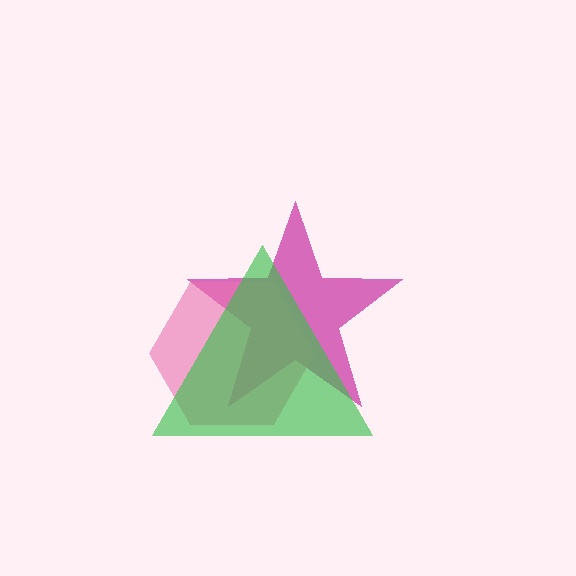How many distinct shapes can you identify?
There are 3 distinct shapes: a magenta star, a pink hexagon, a green triangle.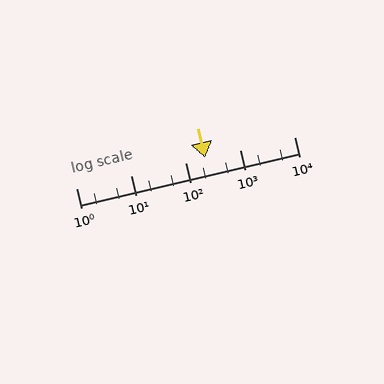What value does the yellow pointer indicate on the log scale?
The pointer indicates approximately 230.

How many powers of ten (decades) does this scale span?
The scale spans 4 decades, from 1 to 10000.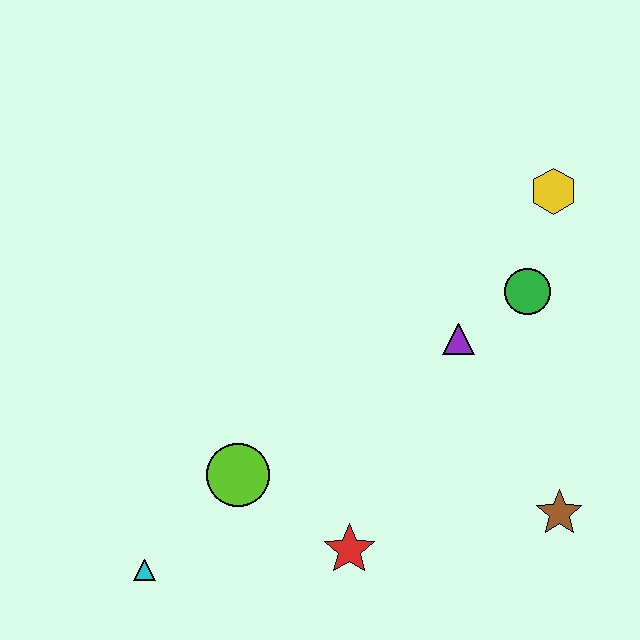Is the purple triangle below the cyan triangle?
No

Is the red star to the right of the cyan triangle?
Yes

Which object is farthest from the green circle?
The cyan triangle is farthest from the green circle.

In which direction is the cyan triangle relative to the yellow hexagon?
The cyan triangle is to the left of the yellow hexagon.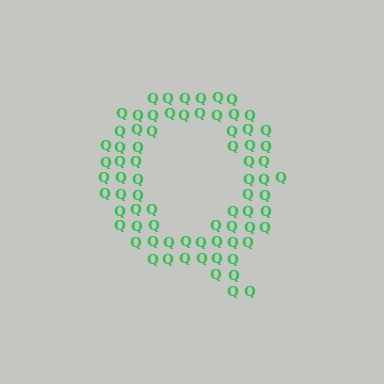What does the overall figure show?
The overall figure shows the letter Q.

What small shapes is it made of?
It is made of small letter Q's.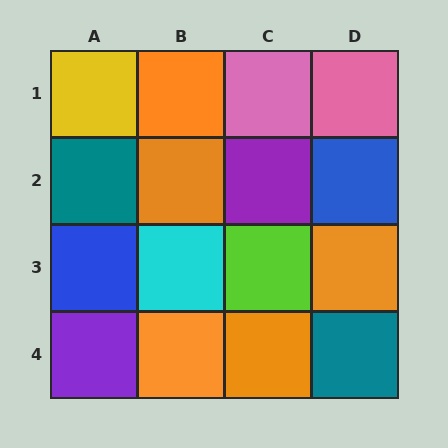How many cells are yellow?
1 cell is yellow.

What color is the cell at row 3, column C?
Lime.